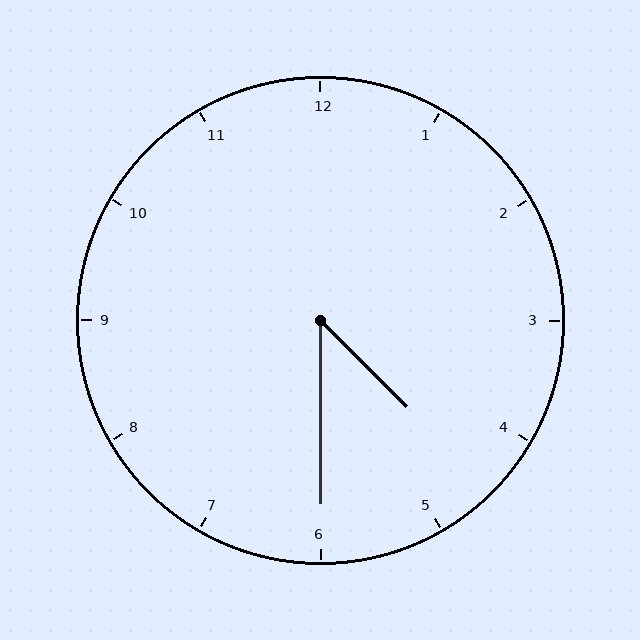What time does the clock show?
4:30.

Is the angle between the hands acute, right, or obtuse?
It is acute.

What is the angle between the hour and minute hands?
Approximately 45 degrees.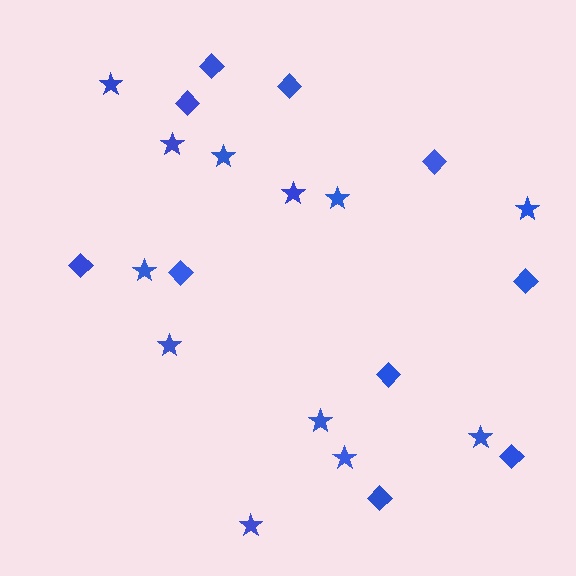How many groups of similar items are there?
There are 2 groups: one group of diamonds (10) and one group of stars (12).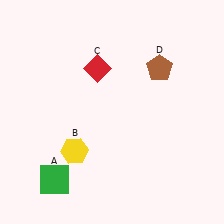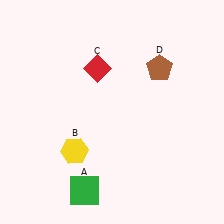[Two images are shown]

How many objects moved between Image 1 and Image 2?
1 object moved between the two images.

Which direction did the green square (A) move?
The green square (A) moved right.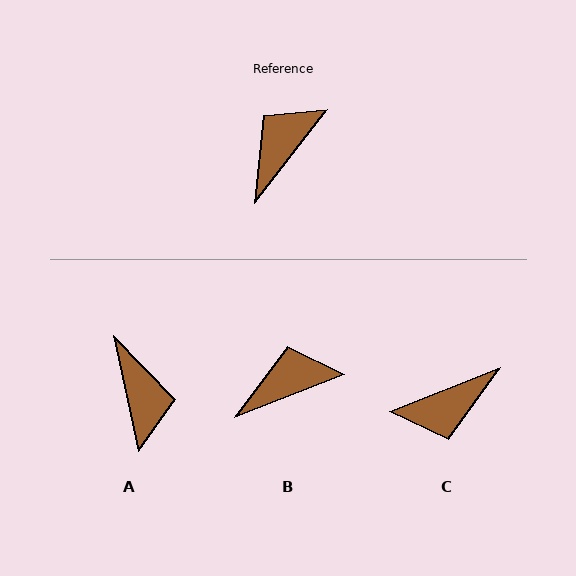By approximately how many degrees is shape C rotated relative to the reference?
Approximately 150 degrees counter-clockwise.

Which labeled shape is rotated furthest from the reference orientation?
C, about 150 degrees away.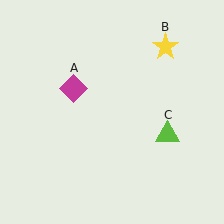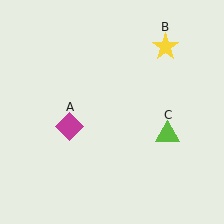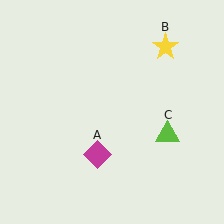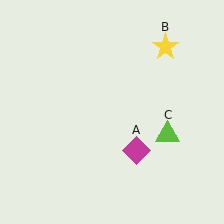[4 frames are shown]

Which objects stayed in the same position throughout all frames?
Yellow star (object B) and lime triangle (object C) remained stationary.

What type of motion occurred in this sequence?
The magenta diamond (object A) rotated counterclockwise around the center of the scene.